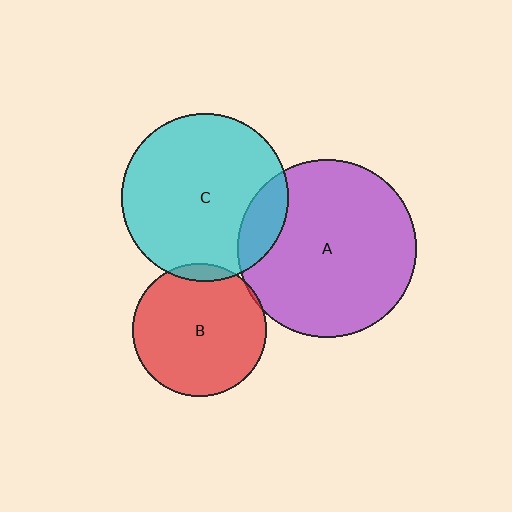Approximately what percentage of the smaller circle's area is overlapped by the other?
Approximately 15%.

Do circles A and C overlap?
Yes.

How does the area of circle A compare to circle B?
Approximately 1.8 times.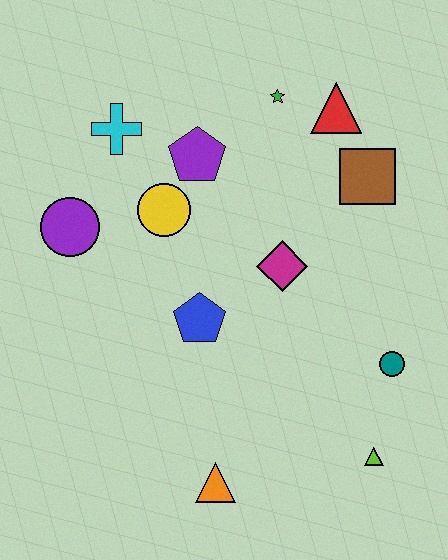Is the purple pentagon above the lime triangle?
Yes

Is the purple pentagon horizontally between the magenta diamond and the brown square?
No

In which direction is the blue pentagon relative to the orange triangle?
The blue pentagon is above the orange triangle.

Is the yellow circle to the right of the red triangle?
No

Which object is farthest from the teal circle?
The cyan cross is farthest from the teal circle.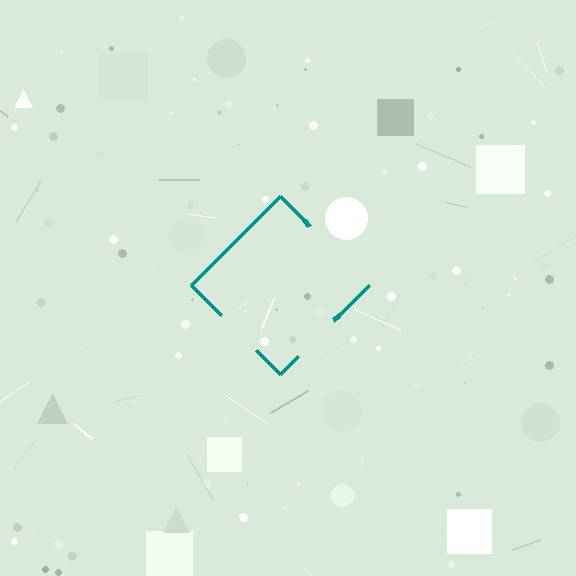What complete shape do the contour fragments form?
The contour fragments form a diamond.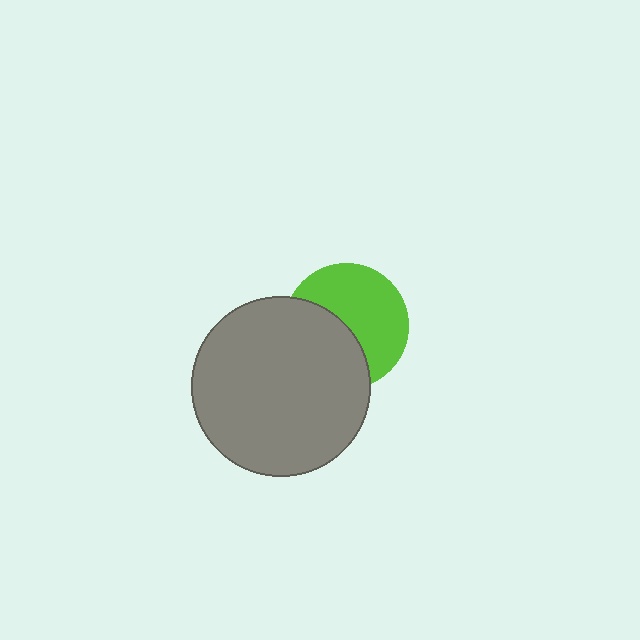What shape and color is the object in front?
The object in front is a gray circle.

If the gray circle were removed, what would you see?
You would see the complete lime circle.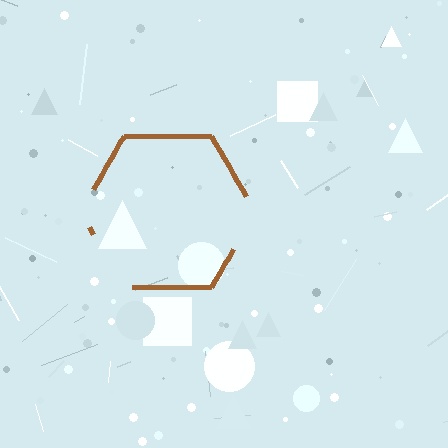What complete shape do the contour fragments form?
The contour fragments form a hexagon.